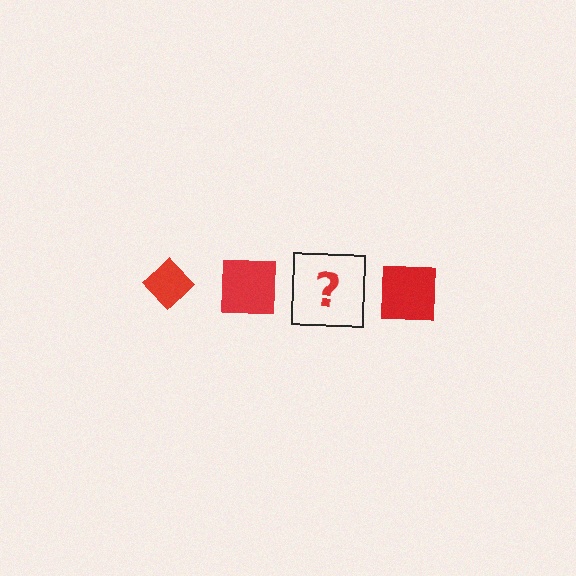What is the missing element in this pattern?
The missing element is a red diamond.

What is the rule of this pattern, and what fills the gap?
The rule is that the pattern cycles through diamond, square shapes in red. The gap should be filled with a red diamond.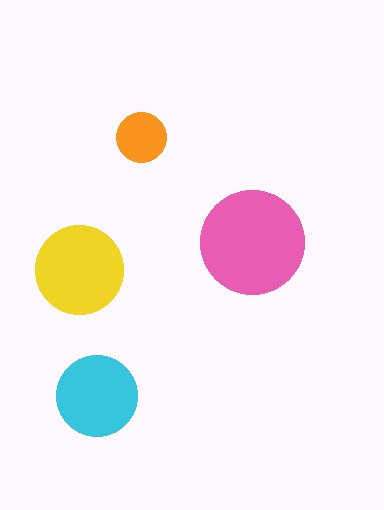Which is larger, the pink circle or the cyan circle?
The pink one.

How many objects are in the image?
There are 4 objects in the image.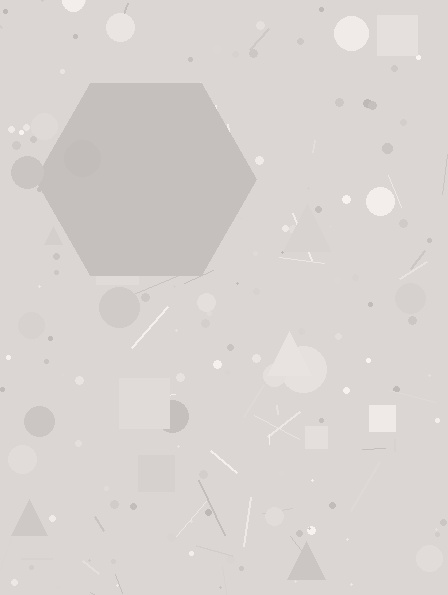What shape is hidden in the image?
A hexagon is hidden in the image.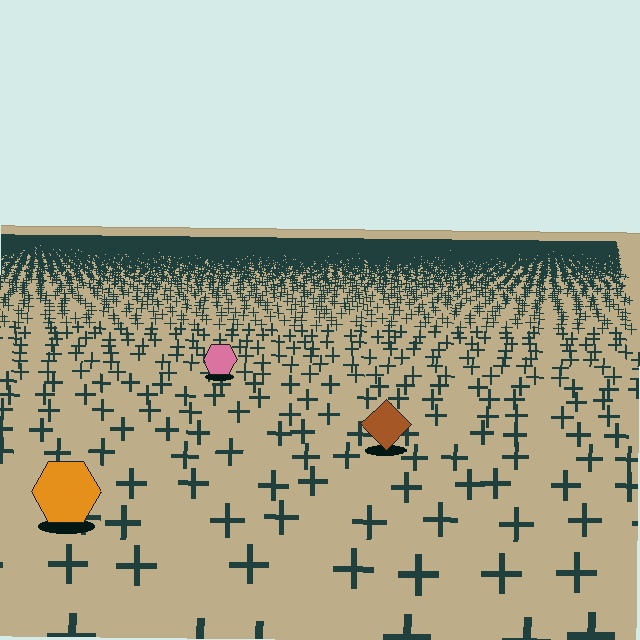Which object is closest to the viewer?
The orange hexagon is closest. The texture marks near it are larger and more spread out.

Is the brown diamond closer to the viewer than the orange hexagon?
No. The orange hexagon is closer — you can tell from the texture gradient: the ground texture is coarser near it.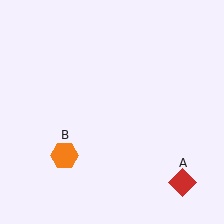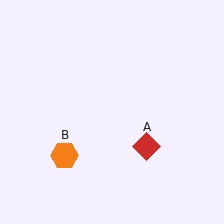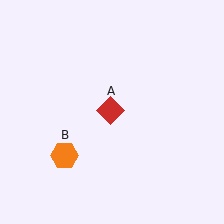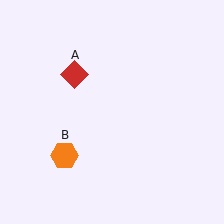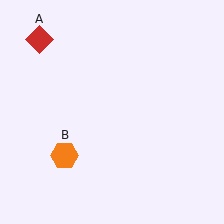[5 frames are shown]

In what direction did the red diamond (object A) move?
The red diamond (object A) moved up and to the left.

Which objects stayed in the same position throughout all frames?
Orange hexagon (object B) remained stationary.